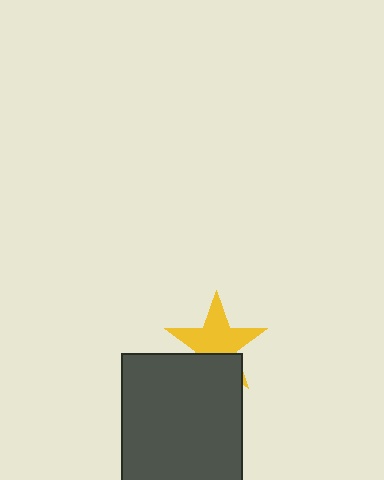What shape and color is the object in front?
The object in front is a dark gray rectangle.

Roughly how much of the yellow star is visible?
Most of it is visible (roughly 67%).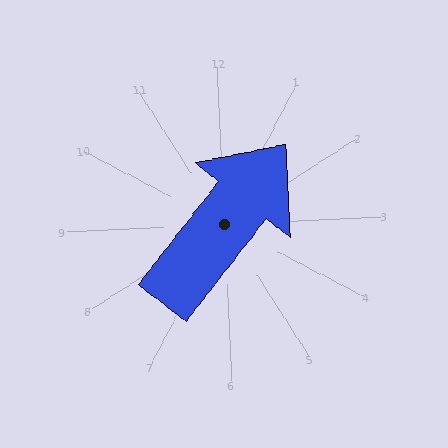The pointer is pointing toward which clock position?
Roughly 1 o'clock.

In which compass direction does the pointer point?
Northeast.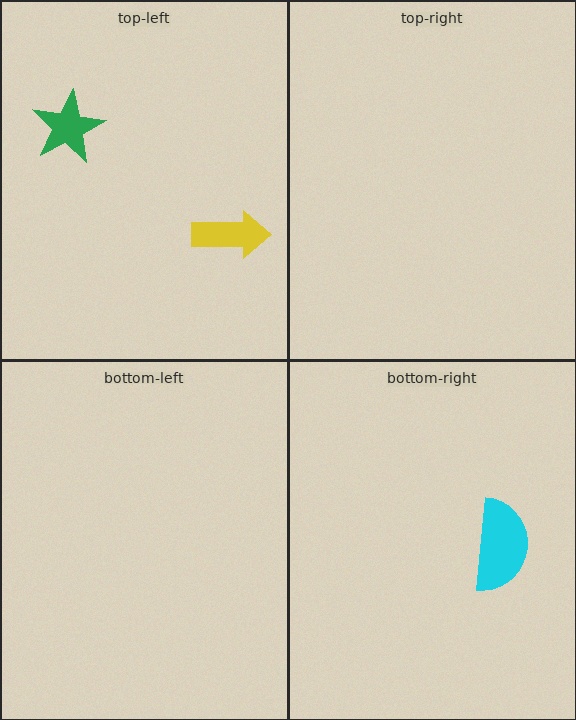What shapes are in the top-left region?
The green star, the yellow arrow.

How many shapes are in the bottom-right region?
1.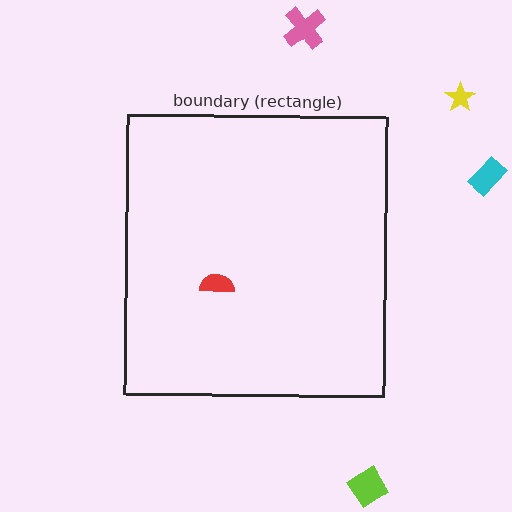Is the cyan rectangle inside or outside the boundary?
Outside.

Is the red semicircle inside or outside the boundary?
Inside.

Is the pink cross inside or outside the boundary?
Outside.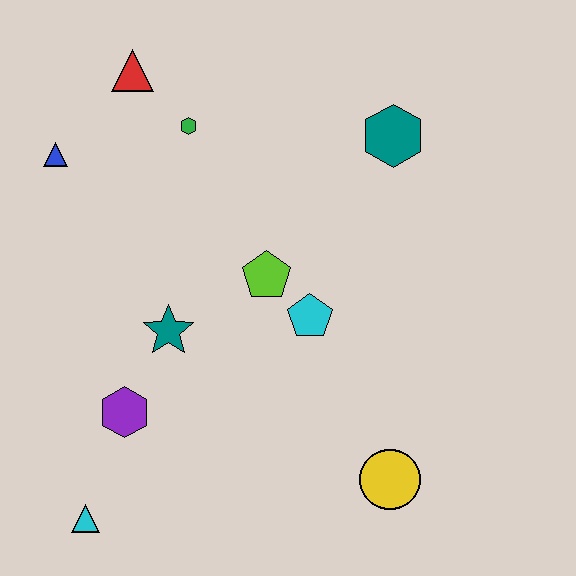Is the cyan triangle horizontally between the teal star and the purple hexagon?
No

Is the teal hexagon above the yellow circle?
Yes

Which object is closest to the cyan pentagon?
The lime pentagon is closest to the cyan pentagon.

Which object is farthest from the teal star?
The teal hexagon is farthest from the teal star.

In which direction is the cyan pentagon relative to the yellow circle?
The cyan pentagon is above the yellow circle.